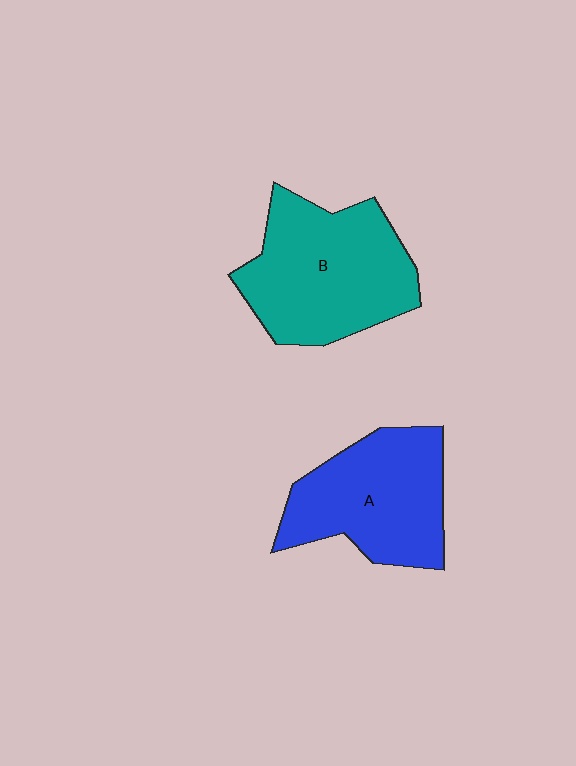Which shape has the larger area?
Shape B (teal).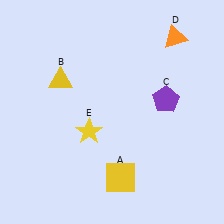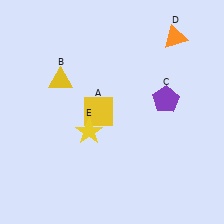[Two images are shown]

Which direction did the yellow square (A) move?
The yellow square (A) moved up.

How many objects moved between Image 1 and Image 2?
1 object moved between the two images.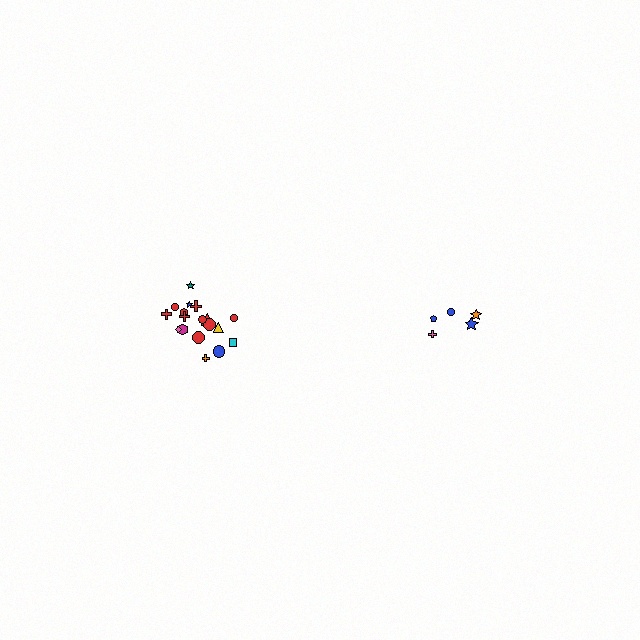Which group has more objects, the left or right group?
The left group.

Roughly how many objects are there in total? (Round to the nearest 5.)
Roughly 25 objects in total.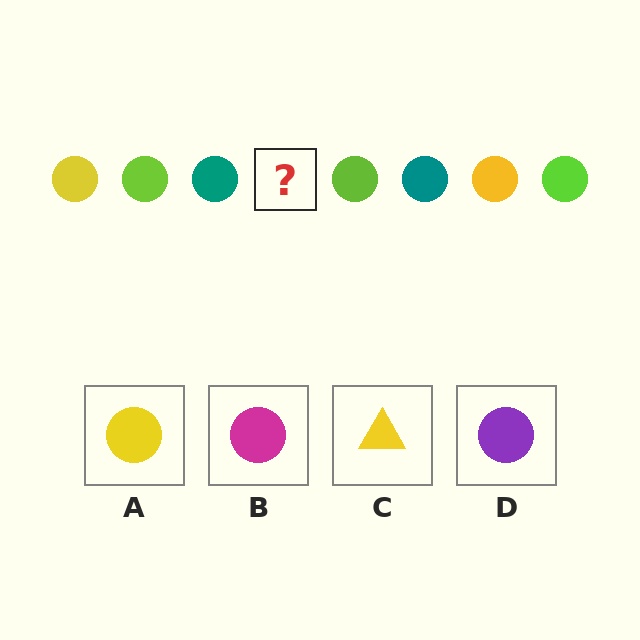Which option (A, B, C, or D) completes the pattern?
A.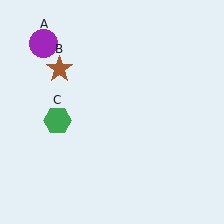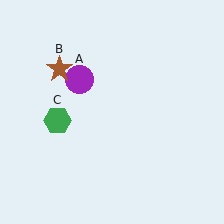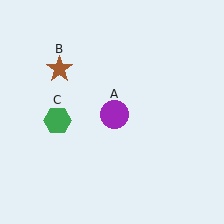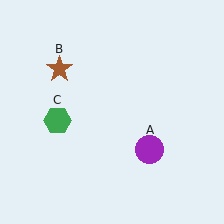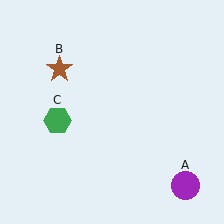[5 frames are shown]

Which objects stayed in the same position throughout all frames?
Brown star (object B) and green hexagon (object C) remained stationary.